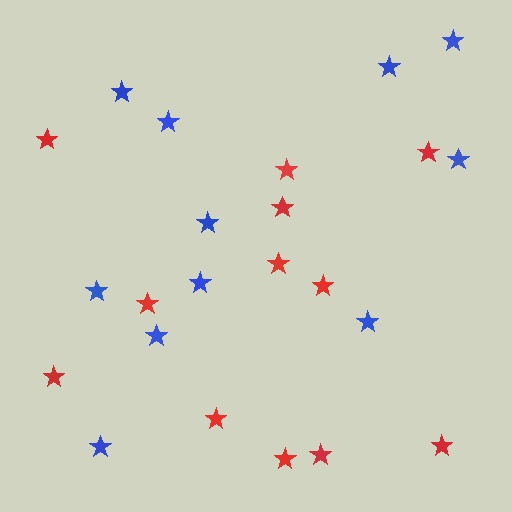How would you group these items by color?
There are 2 groups: one group of red stars (12) and one group of blue stars (11).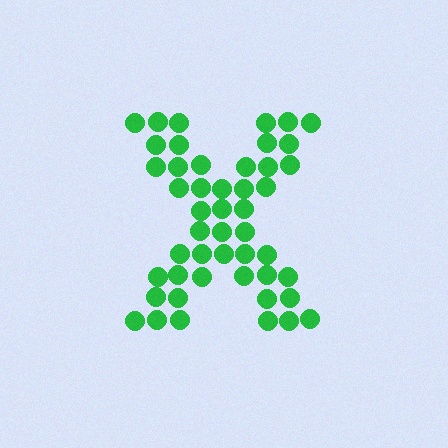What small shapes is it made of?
It is made of small circles.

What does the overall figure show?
The overall figure shows the letter X.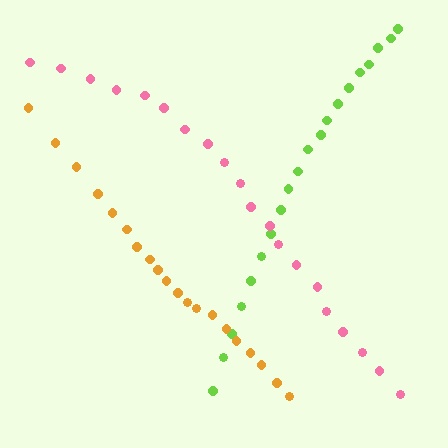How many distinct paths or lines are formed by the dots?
There are 3 distinct paths.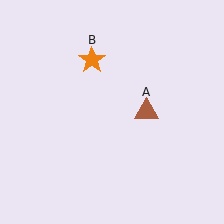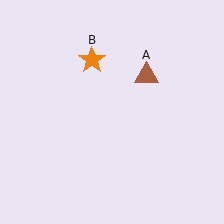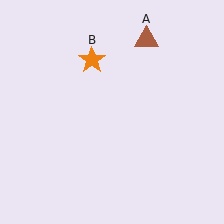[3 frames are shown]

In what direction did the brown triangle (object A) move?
The brown triangle (object A) moved up.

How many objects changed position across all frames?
1 object changed position: brown triangle (object A).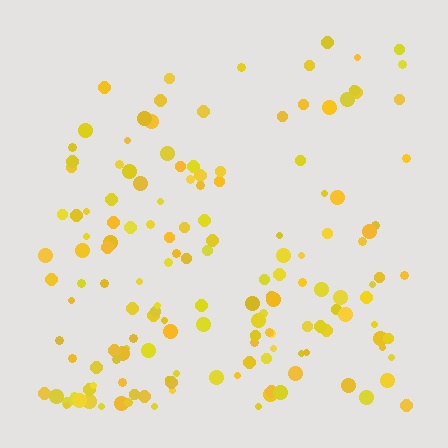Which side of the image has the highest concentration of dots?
The bottom.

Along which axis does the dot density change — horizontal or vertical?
Vertical.